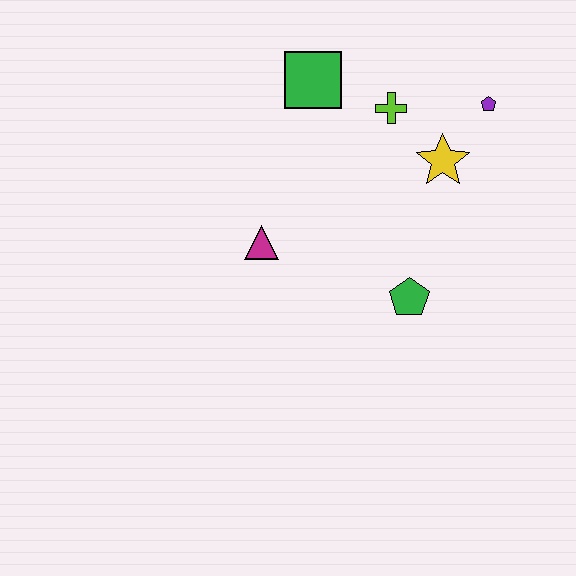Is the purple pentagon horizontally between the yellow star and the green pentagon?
No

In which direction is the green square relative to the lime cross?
The green square is to the left of the lime cross.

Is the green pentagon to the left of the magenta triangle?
No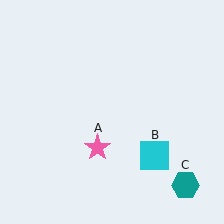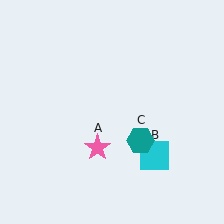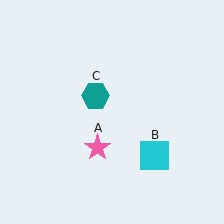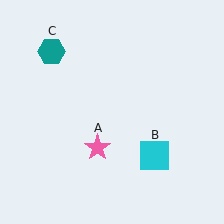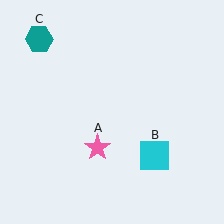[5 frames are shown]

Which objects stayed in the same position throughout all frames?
Pink star (object A) and cyan square (object B) remained stationary.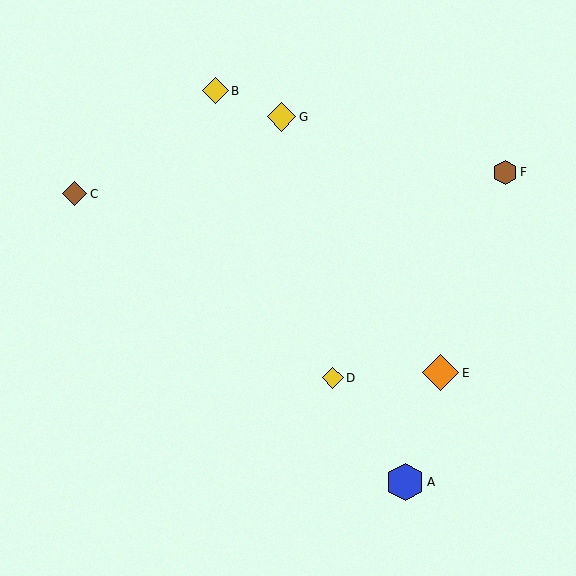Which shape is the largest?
The blue hexagon (labeled A) is the largest.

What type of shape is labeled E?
Shape E is an orange diamond.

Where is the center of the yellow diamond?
The center of the yellow diamond is at (216, 91).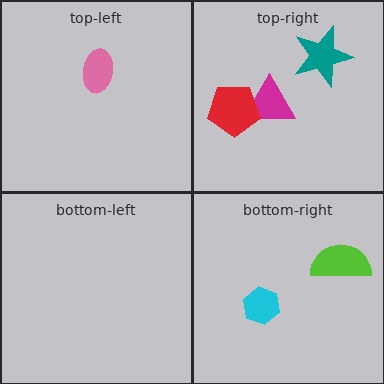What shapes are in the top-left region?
The pink ellipse.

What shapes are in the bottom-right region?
The lime semicircle, the cyan hexagon.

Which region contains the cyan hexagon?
The bottom-right region.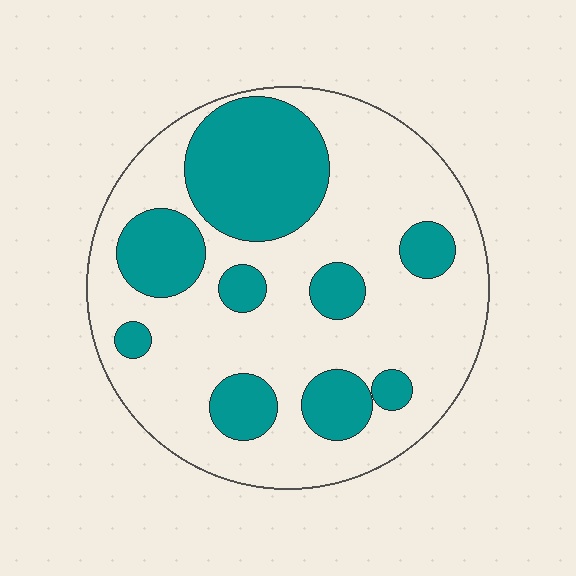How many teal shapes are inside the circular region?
9.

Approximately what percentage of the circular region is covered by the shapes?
Approximately 30%.